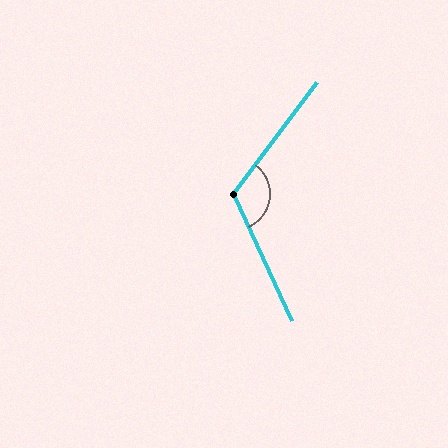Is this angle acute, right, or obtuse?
It is obtuse.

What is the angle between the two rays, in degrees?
Approximately 118 degrees.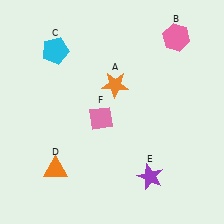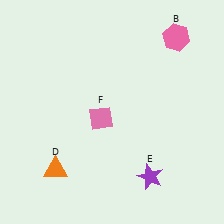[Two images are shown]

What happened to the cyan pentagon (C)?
The cyan pentagon (C) was removed in Image 2. It was in the top-left area of Image 1.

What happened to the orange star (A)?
The orange star (A) was removed in Image 2. It was in the top-right area of Image 1.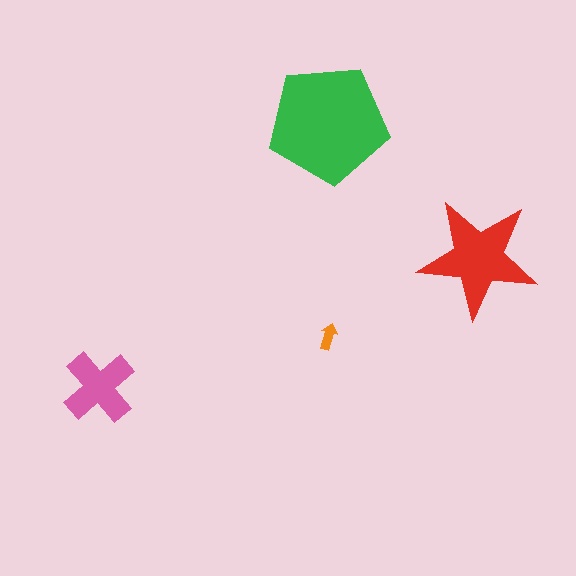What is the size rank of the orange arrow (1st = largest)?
4th.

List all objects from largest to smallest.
The green pentagon, the red star, the pink cross, the orange arrow.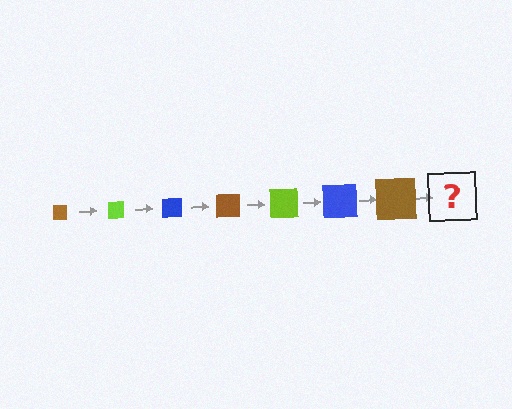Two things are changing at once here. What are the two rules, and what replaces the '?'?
The two rules are that the square grows larger each step and the color cycles through brown, lime, and blue. The '?' should be a lime square, larger than the previous one.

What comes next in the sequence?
The next element should be a lime square, larger than the previous one.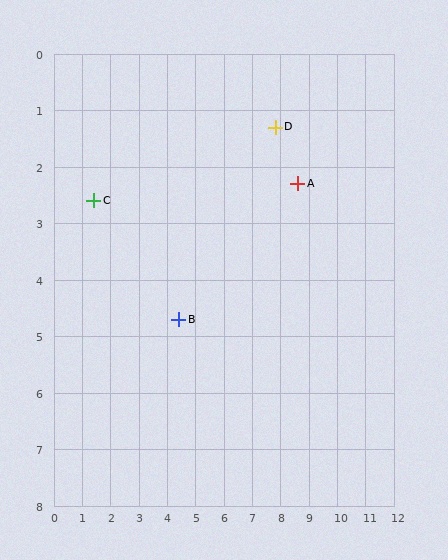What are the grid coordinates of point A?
Point A is at approximately (8.6, 2.3).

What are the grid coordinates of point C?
Point C is at approximately (1.4, 2.6).